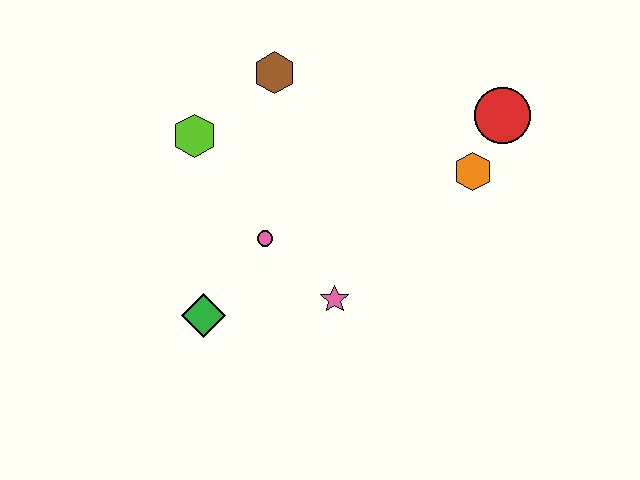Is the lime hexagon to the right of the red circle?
No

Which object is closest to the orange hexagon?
The red circle is closest to the orange hexagon.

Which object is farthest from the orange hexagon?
The green diamond is farthest from the orange hexagon.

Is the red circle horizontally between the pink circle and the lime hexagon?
No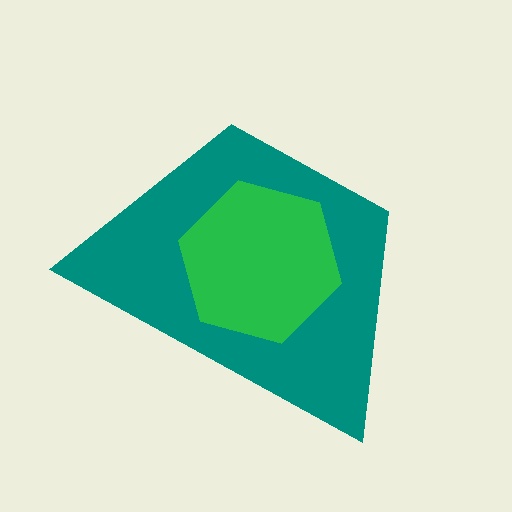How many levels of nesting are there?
2.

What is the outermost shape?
The teal trapezoid.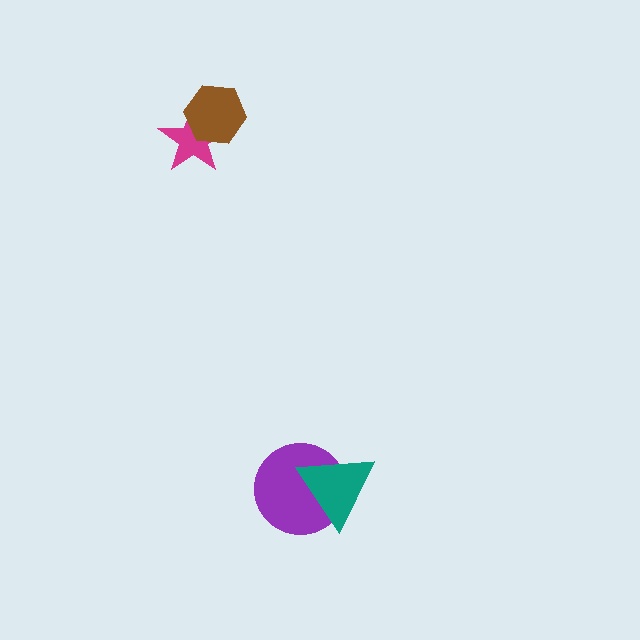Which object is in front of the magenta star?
The brown hexagon is in front of the magenta star.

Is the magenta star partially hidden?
Yes, it is partially covered by another shape.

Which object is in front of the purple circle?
The teal triangle is in front of the purple circle.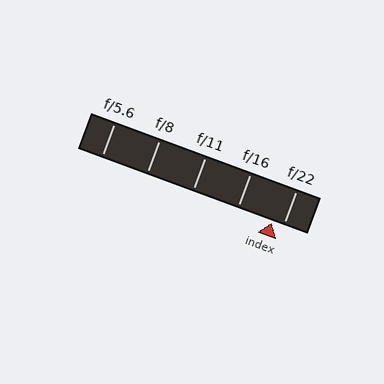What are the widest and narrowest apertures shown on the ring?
The widest aperture shown is f/5.6 and the narrowest is f/22.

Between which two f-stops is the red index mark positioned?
The index mark is between f/16 and f/22.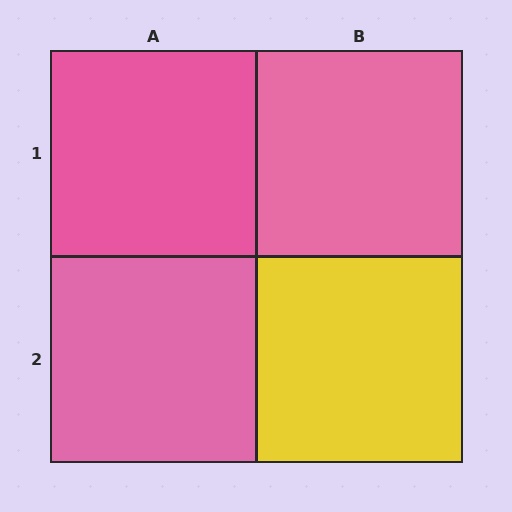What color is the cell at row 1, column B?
Pink.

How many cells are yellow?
1 cell is yellow.